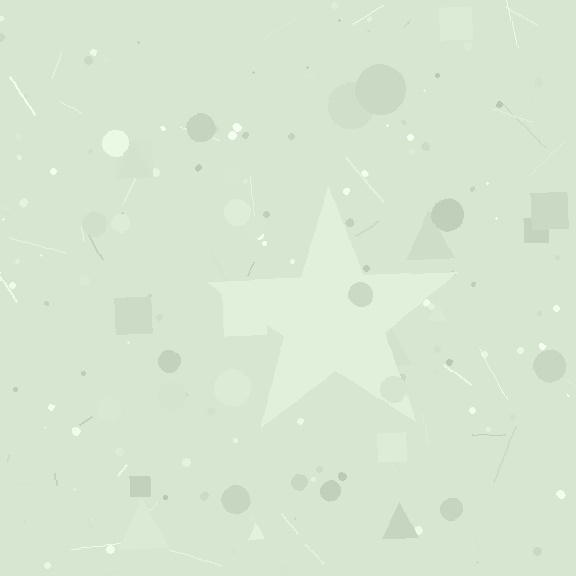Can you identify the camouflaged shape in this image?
The camouflaged shape is a star.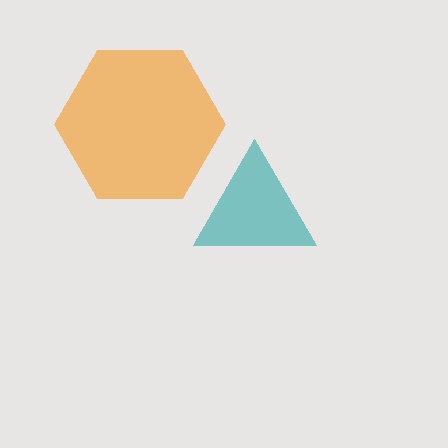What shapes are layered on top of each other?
The layered shapes are: a teal triangle, an orange hexagon.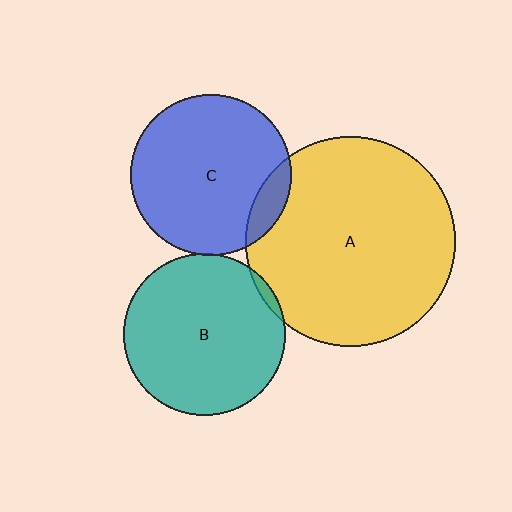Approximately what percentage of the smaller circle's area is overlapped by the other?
Approximately 5%.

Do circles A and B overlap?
Yes.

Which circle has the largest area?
Circle A (yellow).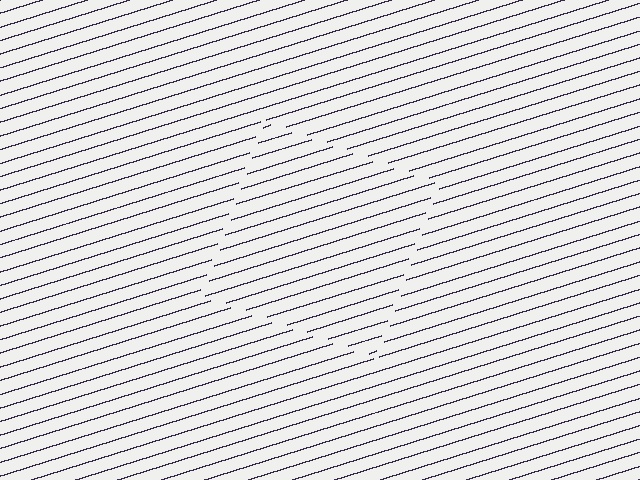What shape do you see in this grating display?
An illusory square. The interior of the shape contains the same grating, shifted by half a period — the contour is defined by the phase discontinuity where line-ends from the inner and outer gratings abut.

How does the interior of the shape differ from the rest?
The interior of the shape contains the same grating, shifted by half a period — the contour is defined by the phase discontinuity where line-ends from the inner and outer gratings abut.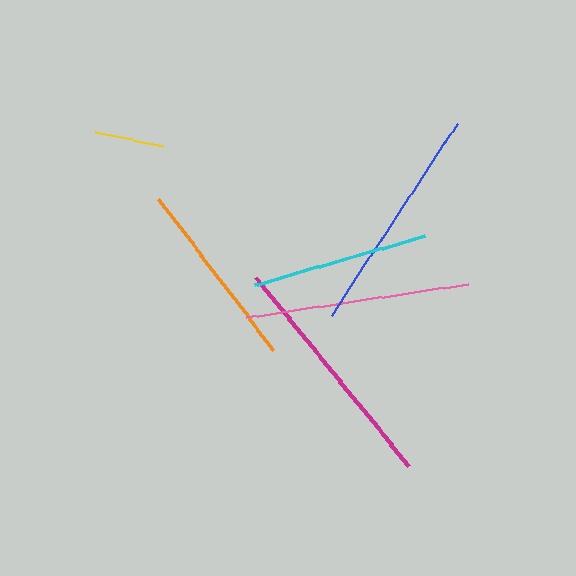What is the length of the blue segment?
The blue segment is approximately 229 pixels long.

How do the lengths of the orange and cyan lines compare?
The orange and cyan lines are approximately the same length.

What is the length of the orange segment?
The orange segment is approximately 190 pixels long.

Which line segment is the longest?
The magenta line is the longest at approximately 242 pixels.